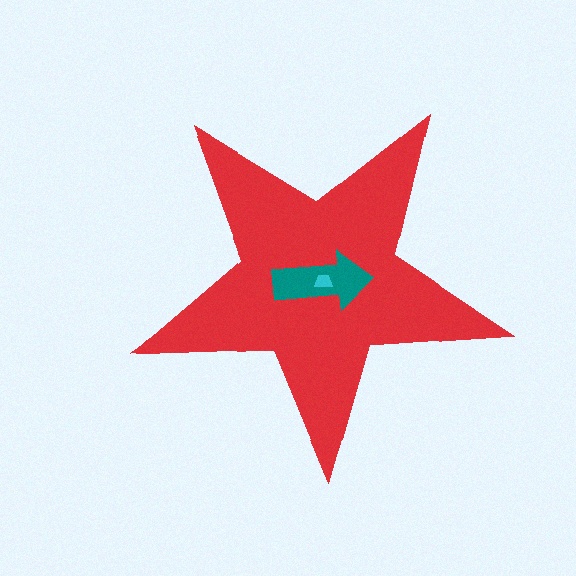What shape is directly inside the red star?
The teal arrow.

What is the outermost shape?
The red star.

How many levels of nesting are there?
3.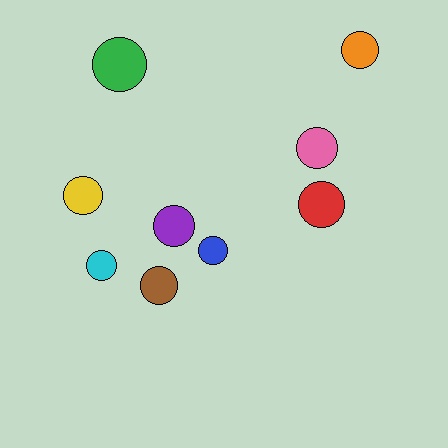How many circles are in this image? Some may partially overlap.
There are 9 circles.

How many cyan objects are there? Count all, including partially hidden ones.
There is 1 cyan object.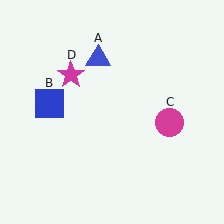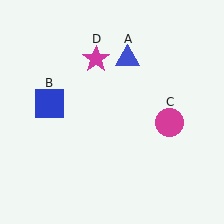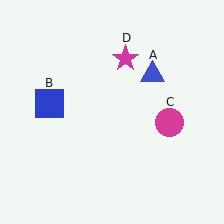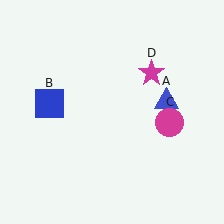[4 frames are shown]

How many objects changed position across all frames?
2 objects changed position: blue triangle (object A), magenta star (object D).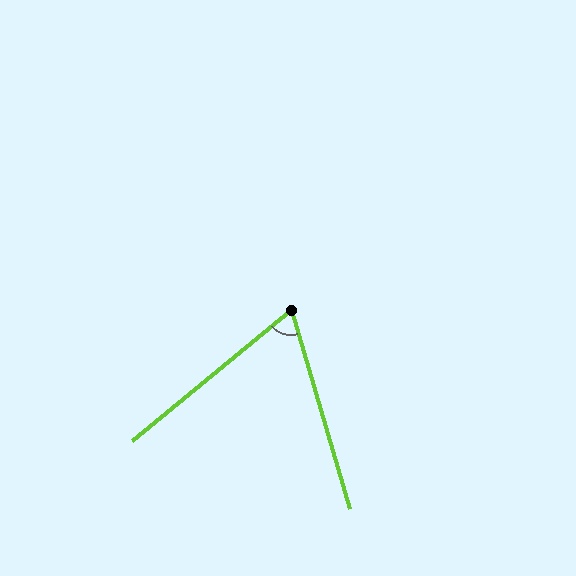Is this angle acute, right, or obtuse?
It is acute.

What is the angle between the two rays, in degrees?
Approximately 67 degrees.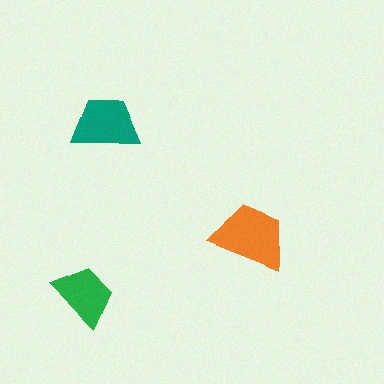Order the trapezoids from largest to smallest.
the orange one, the teal one, the green one.